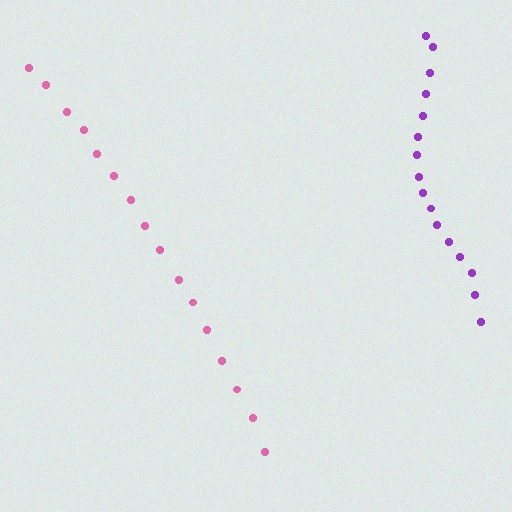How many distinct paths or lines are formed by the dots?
There are 2 distinct paths.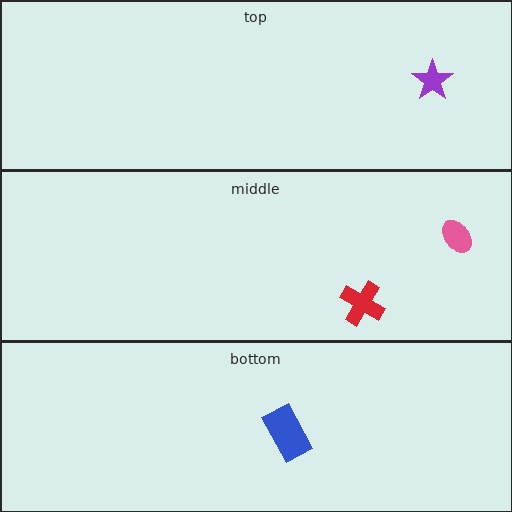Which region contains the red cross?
The middle region.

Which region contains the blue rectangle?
The bottom region.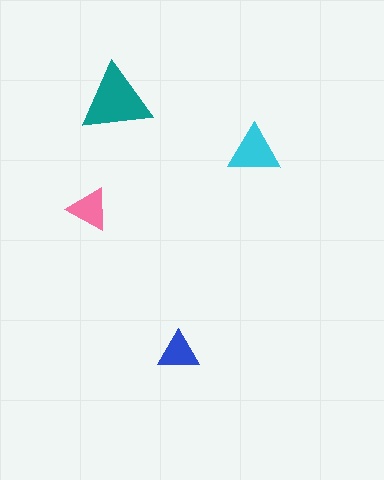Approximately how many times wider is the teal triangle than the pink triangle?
About 1.5 times wider.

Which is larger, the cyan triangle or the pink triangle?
The cyan one.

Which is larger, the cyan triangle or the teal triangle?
The teal one.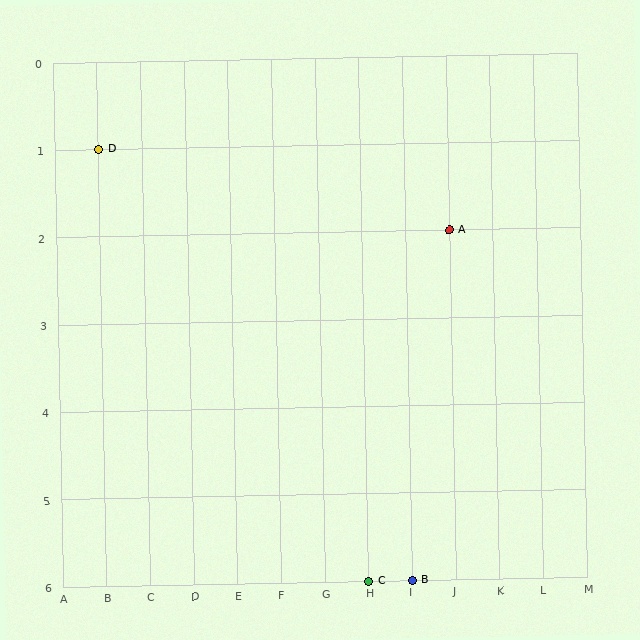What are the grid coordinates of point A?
Point A is at grid coordinates (J, 2).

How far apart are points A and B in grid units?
Points A and B are 1 column and 4 rows apart (about 4.1 grid units diagonally).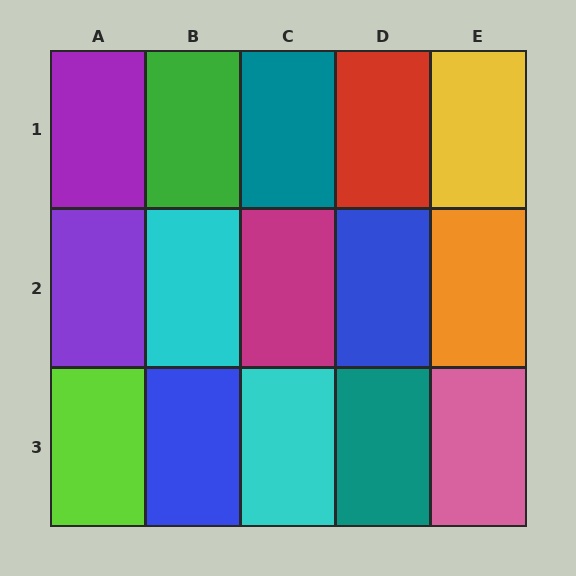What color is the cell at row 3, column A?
Lime.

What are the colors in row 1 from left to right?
Purple, green, teal, red, yellow.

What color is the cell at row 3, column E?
Pink.